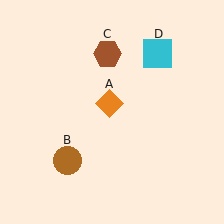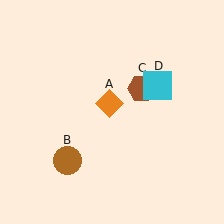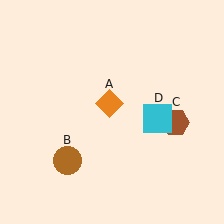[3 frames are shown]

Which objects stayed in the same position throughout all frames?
Orange diamond (object A) and brown circle (object B) remained stationary.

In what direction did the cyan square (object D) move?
The cyan square (object D) moved down.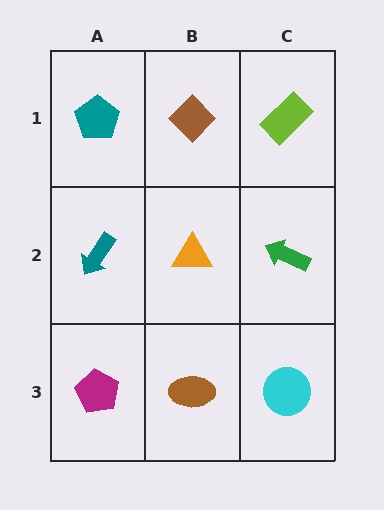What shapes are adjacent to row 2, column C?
A lime rectangle (row 1, column C), a cyan circle (row 3, column C), an orange triangle (row 2, column B).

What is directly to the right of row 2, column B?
A green arrow.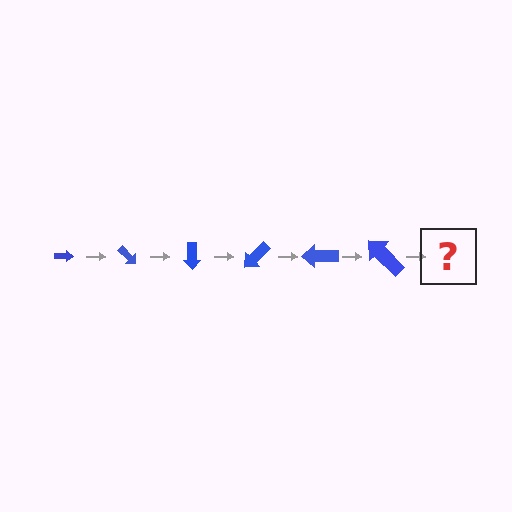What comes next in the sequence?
The next element should be an arrow, larger than the previous one and rotated 270 degrees from the start.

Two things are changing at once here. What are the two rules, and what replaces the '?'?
The two rules are that the arrow grows larger each step and it rotates 45 degrees each step. The '?' should be an arrow, larger than the previous one and rotated 270 degrees from the start.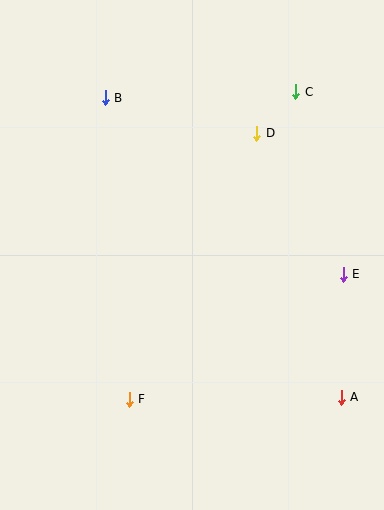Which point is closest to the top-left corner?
Point B is closest to the top-left corner.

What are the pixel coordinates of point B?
Point B is at (105, 98).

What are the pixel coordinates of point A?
Point A is at (341, 397).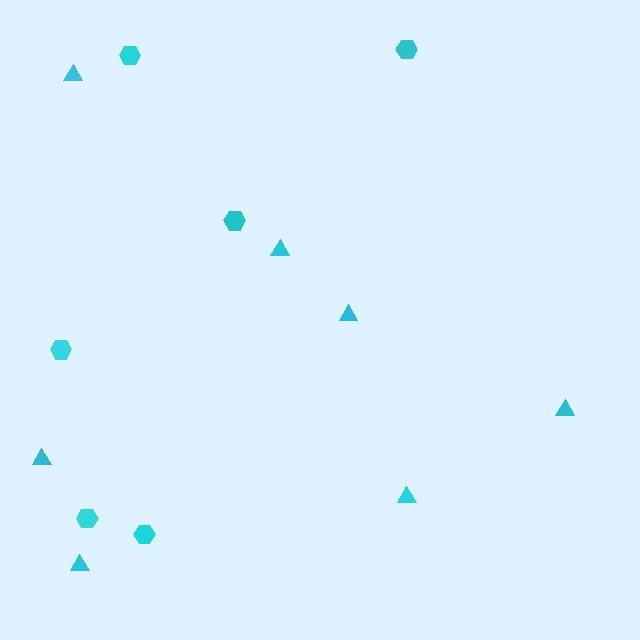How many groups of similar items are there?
There are 2 groups: one group of hexagons (6) and one group of triangles (7).